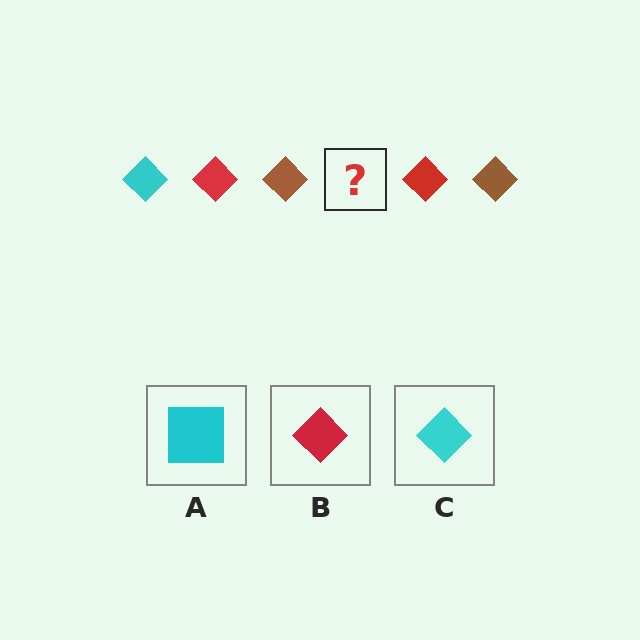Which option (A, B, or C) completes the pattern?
C.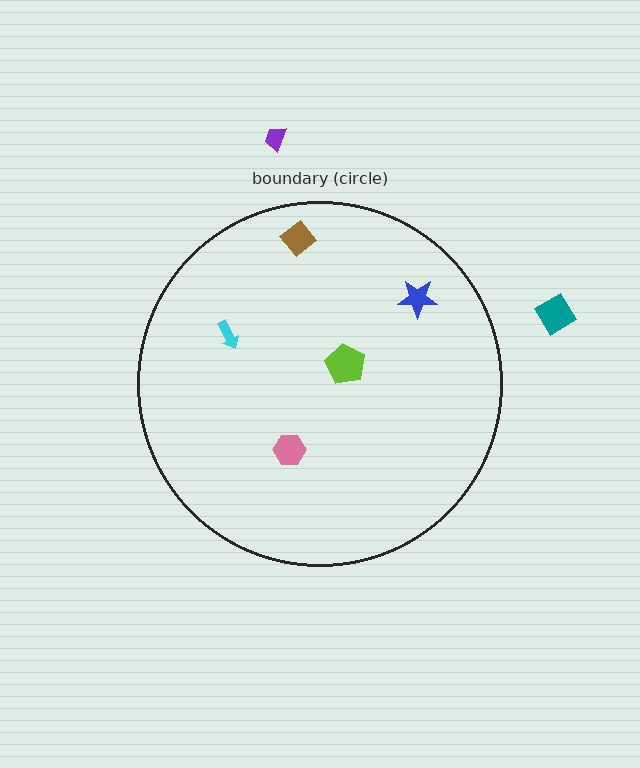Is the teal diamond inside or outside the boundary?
Outside.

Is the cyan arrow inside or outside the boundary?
Inside.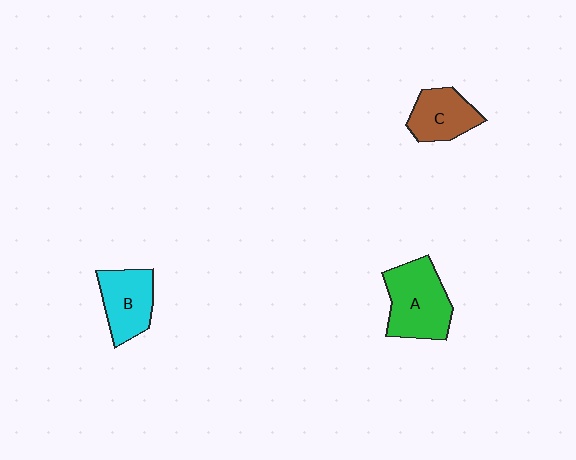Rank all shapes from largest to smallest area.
From largest to smallest: A (green), B (cyan), C (brown).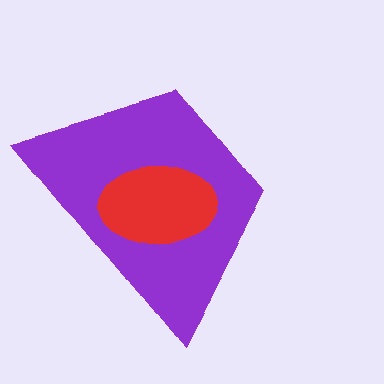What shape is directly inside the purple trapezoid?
The red ellipse.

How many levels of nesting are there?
2.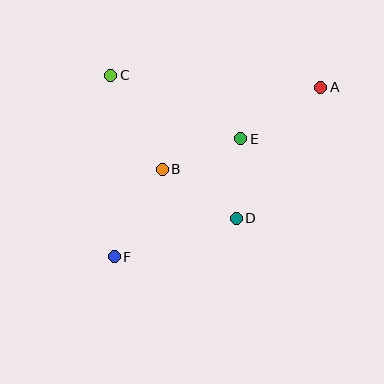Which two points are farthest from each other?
Points A and F are farthest from each other.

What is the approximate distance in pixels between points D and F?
The distance between D and F is approximately 128 pixels.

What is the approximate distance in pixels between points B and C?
The distance between B and C is approximately 107 pixels.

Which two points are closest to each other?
Points D and E are closest to each other.